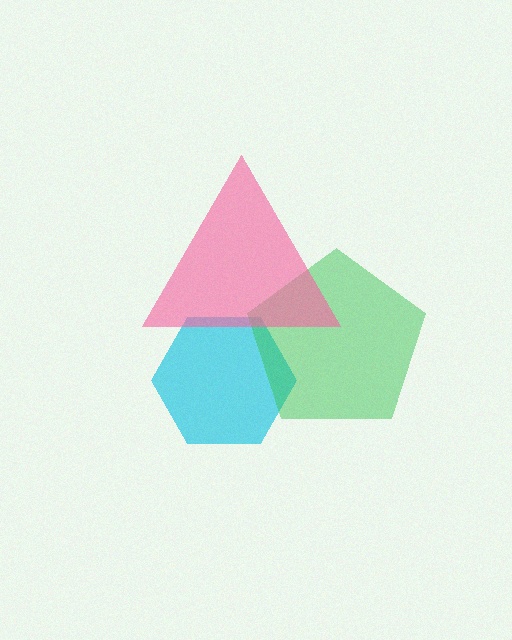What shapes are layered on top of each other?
The layered shapes are: a cyan hexagon, a green pentagon, a pink triangle.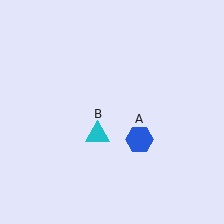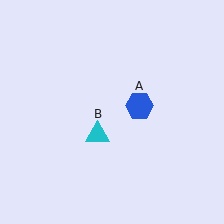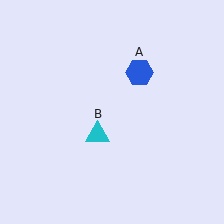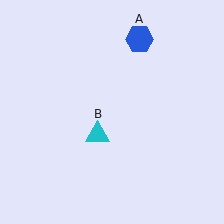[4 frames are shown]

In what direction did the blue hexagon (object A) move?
The blue hexagon (object A) moved up.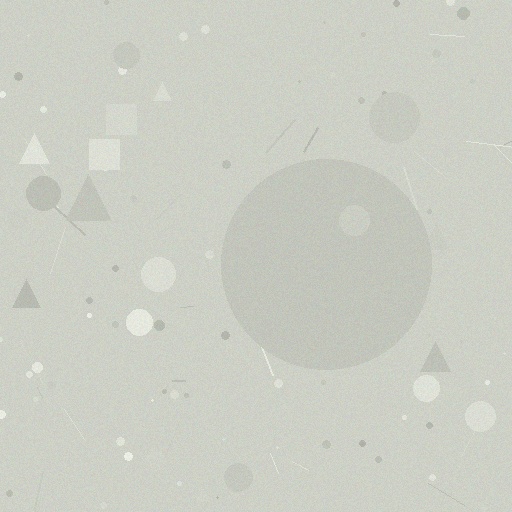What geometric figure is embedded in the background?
A circle is embedded in the background.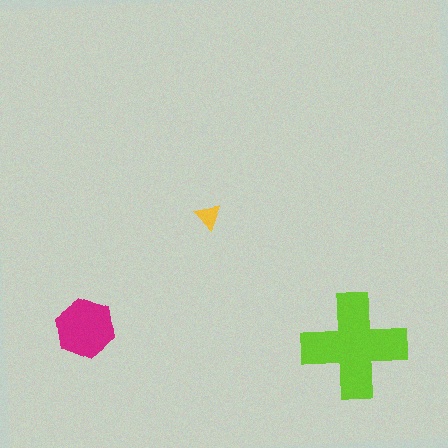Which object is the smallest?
The yellow triangle.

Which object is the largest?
The lime cross.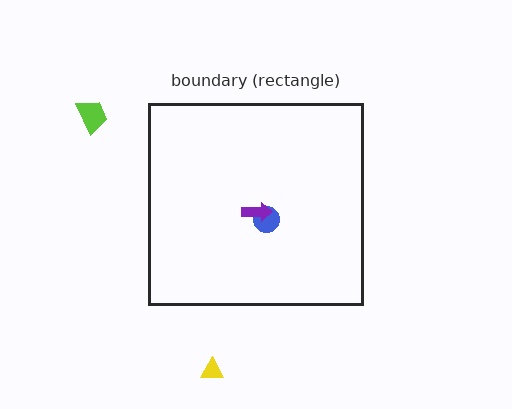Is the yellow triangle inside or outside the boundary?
Outside.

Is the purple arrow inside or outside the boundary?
Inside.